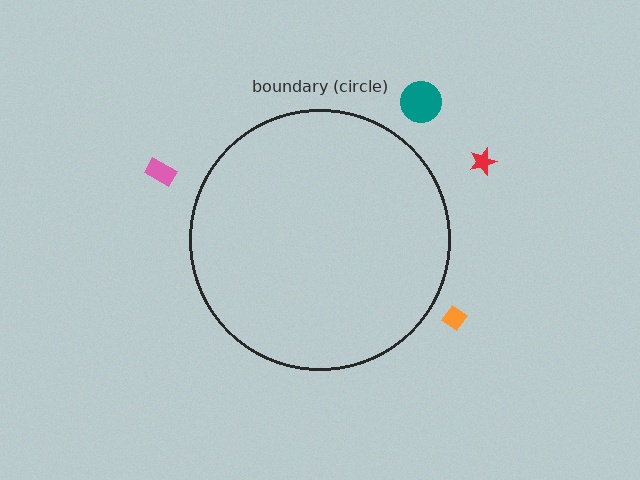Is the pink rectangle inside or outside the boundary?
Outside.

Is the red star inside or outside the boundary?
Outside.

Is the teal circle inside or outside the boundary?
Outside.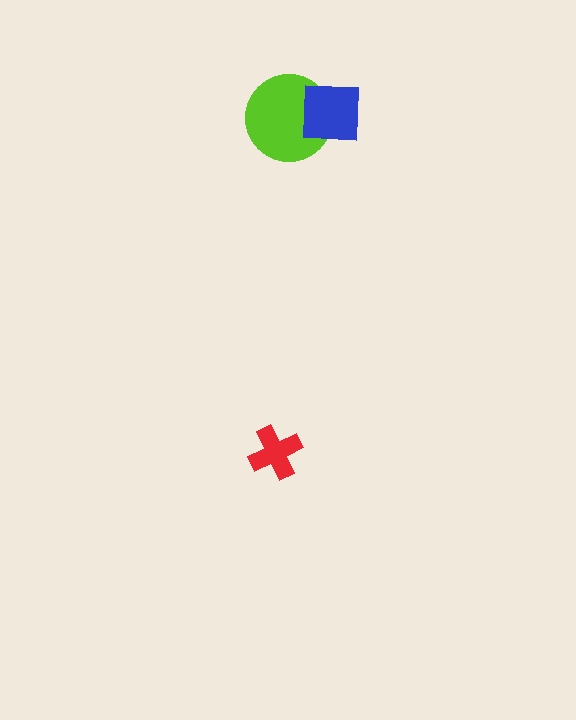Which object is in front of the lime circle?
The blue square is in front of the lime circle.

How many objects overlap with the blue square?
1 object overlaps with the blue square.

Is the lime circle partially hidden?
Yes, it is partially covered by another shape.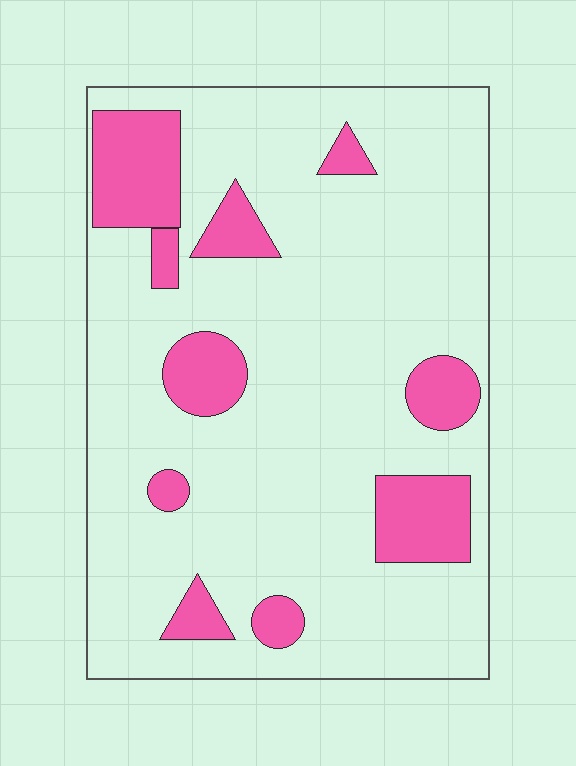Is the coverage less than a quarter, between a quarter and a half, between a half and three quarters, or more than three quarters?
Less than a quarter.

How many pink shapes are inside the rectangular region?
10.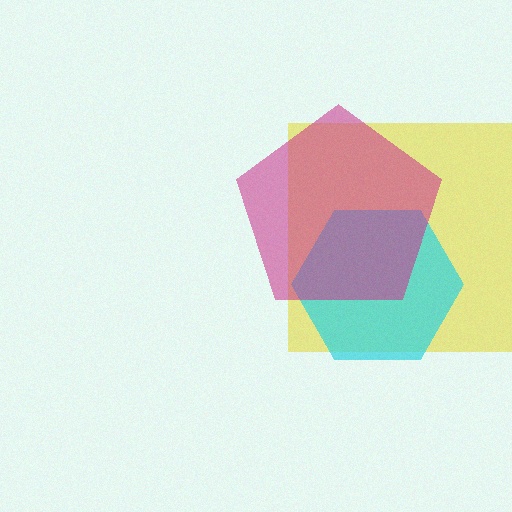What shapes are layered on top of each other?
The layered shapes are: a yellow square, a cyan hexagon, a magenta pentagon.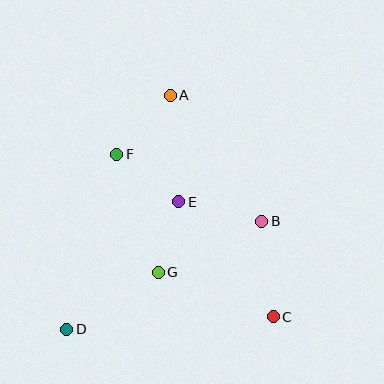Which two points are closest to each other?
Points E and G are closest to each other.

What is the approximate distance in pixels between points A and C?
The distance between A and C is approximately 244 pixels.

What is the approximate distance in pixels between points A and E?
The distance between A and E is approximately 106 pixels.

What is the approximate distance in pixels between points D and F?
The distance between D and F is approximately 182 pixels.